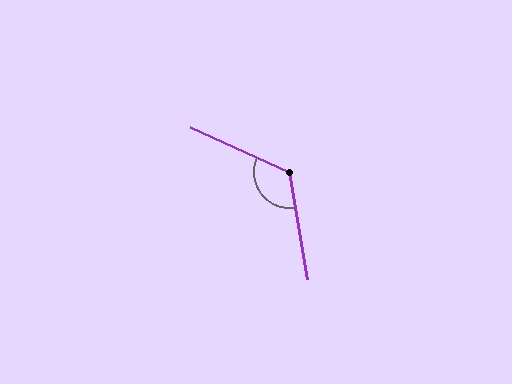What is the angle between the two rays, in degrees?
Approximately 124 degrees.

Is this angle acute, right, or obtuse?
It is obtuse.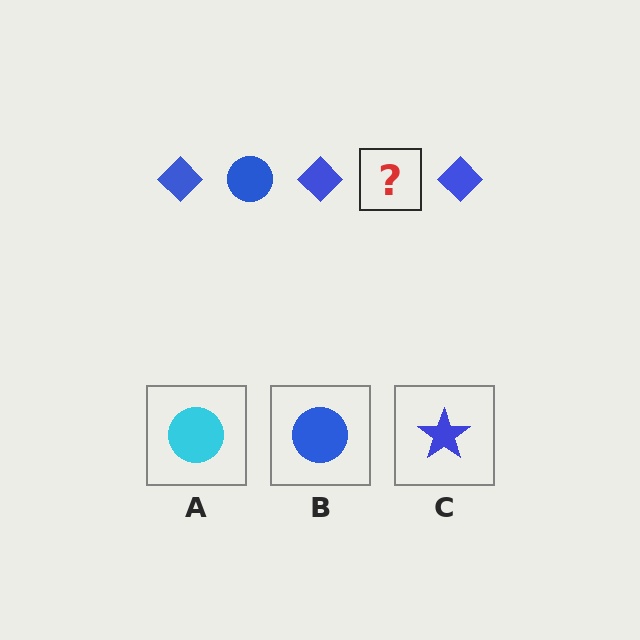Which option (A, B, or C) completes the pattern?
B.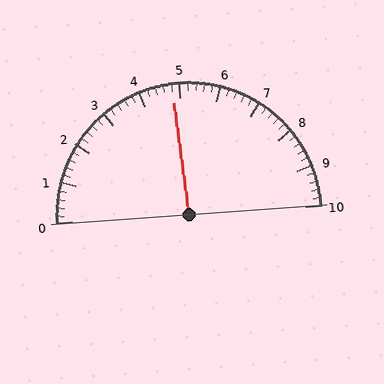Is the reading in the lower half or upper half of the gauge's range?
The reading is in the lower half of the range (0 to 10).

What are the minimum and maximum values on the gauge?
The gauge ranges from 0 to 10.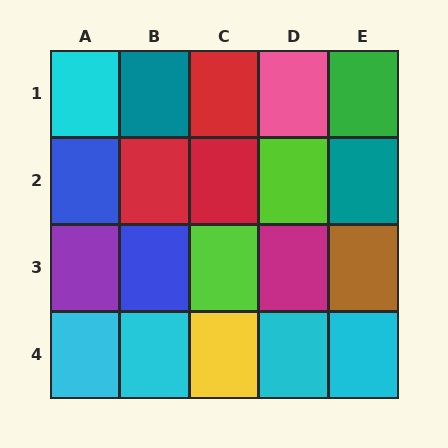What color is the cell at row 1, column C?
Red.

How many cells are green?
1 cell is green.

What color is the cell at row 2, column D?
Lime.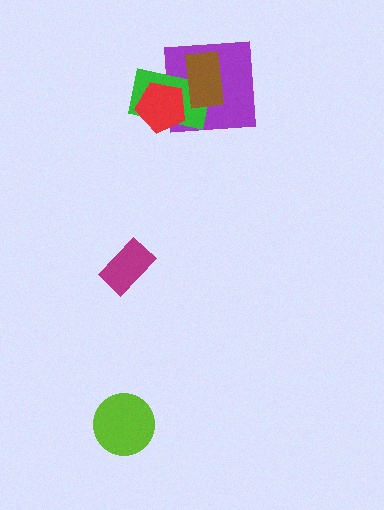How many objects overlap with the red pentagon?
2 objects overlap with the red pentagon.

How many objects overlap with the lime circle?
0 objects overlap with the lime circle.